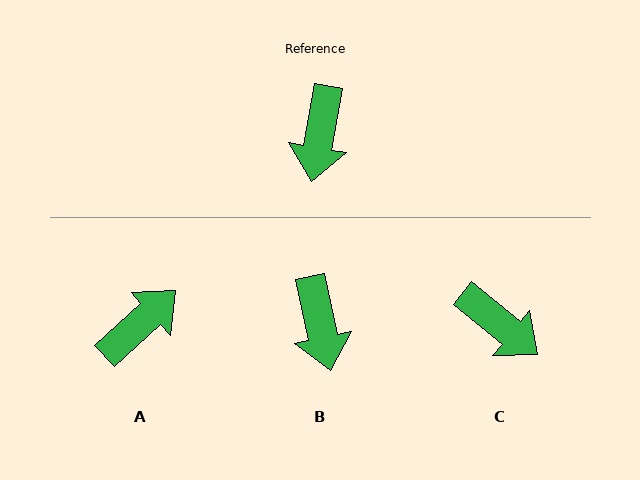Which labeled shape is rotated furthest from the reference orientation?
A, about 142 degrees away.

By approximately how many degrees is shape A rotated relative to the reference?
Approximately 142 degrees counter-clockwise.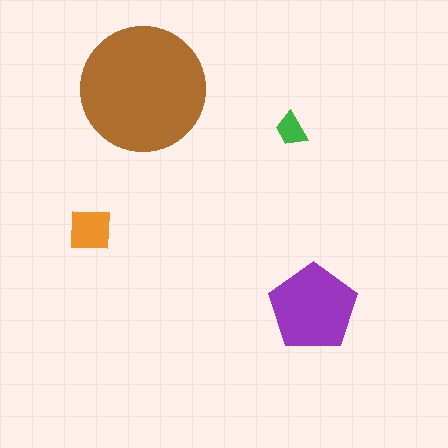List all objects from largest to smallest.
The brown circle, the purple pentagon, the orange square, the green trapezoid.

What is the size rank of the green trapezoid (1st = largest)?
4th.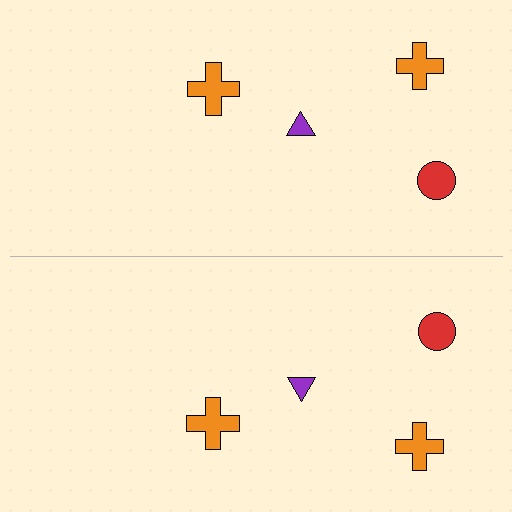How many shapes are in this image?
There are 8 shapes in this image.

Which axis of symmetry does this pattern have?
The pattern has a horizontal axis of symmetry running through the center of the image.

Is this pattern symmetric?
Yes, this pattern has bilateral (reflection) symmetry.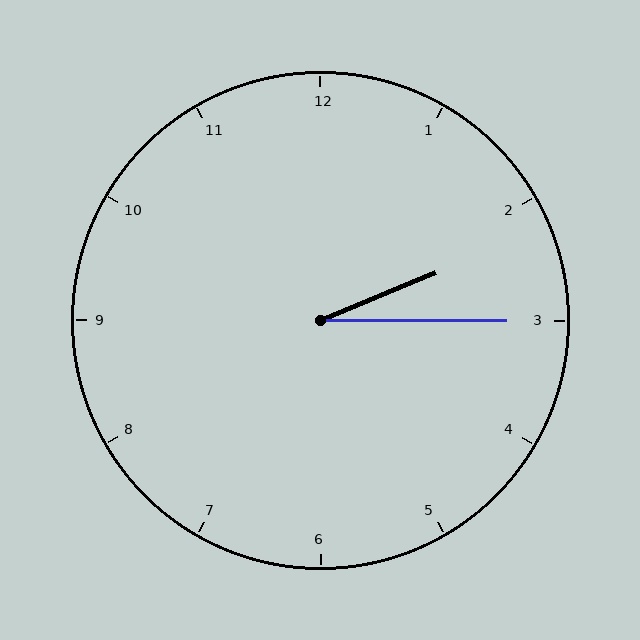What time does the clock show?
2:15.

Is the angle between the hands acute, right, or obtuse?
It is acute.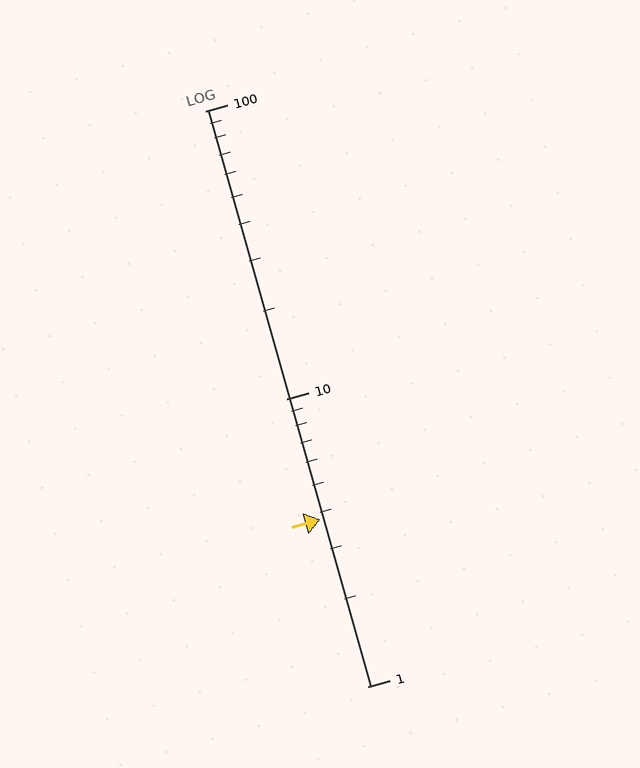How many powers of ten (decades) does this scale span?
The scale spans 2 decades, from 1 to 100.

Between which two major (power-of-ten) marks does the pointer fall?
The pointer is between 1 and 10.